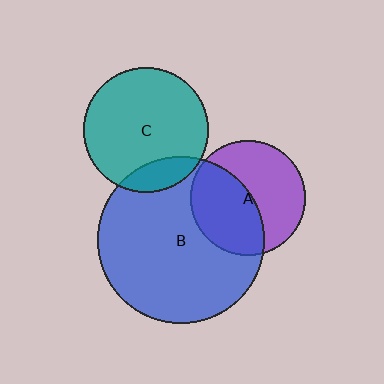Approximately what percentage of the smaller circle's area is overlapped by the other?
Approximately 45%.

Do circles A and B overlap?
Yes.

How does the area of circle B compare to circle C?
Approximately 1.8 times.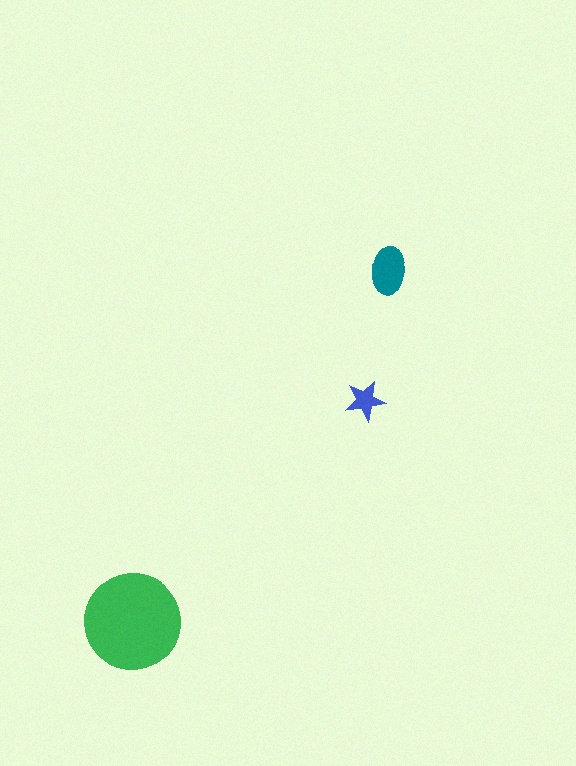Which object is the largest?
The green circle.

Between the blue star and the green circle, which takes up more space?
The green circle.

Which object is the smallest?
The blue star.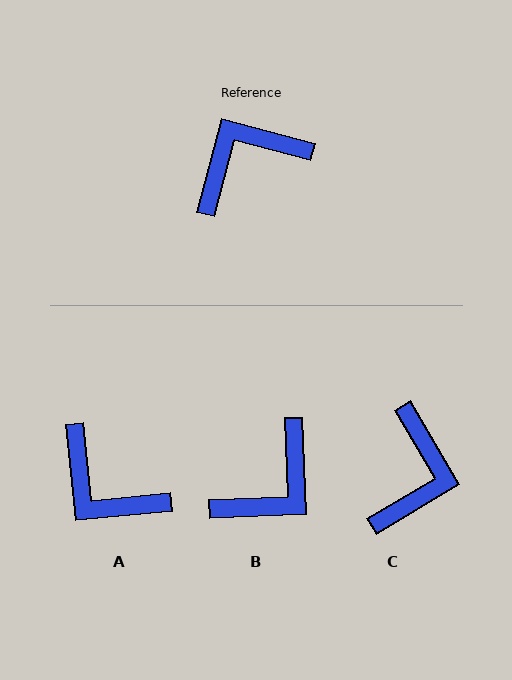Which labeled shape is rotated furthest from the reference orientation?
B, about 163 degrees away.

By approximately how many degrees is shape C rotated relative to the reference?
Approximately 134 degrees clockwise.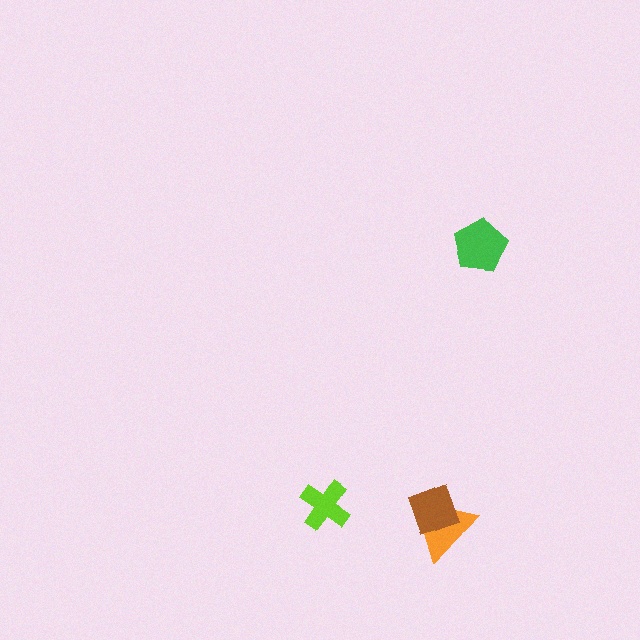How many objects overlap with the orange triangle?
1 object overlaps with the orange triangle.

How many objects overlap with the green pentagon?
0 objects overlap with the green pentagon.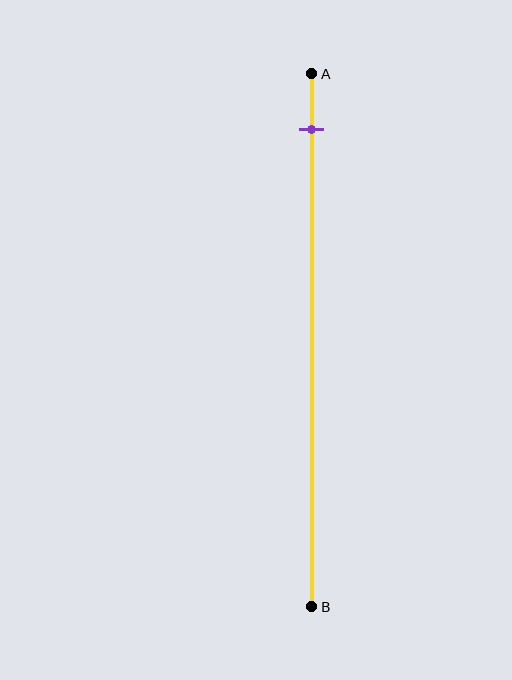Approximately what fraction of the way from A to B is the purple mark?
The purple mark is approximately 10% of the way from A to B.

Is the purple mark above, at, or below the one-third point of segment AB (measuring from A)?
The purple mark is above the one-third point of segment AB.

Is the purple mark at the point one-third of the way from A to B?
No, the mark is at about 10% from A, not at the 33% one-third point.